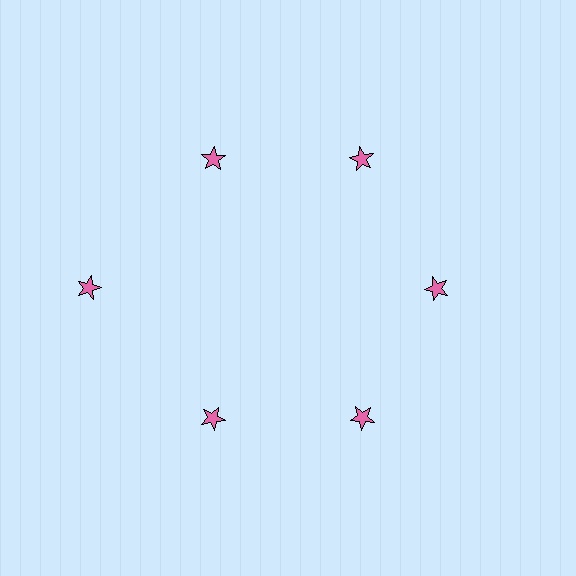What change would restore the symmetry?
The symmetry would be restored by moving it inward, back onto the ring so that all 6 stars sit at equal angles and equal distance from the center.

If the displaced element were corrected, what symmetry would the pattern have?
It would have 6-fold rotational symmetry — the pattern would map onto itself every 60 degrees.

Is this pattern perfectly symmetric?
No. The 6 pink stars are arranged in a ring, but one element near the 9 o'clock position is pushed outward from the center, breaking the 6-fold rotational symmetry.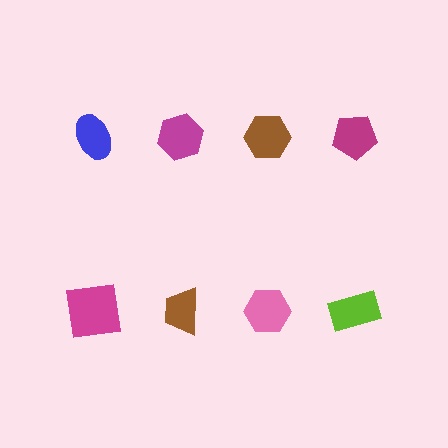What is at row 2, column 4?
A lime rectangle.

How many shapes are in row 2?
4 shapes.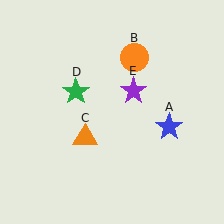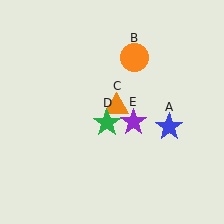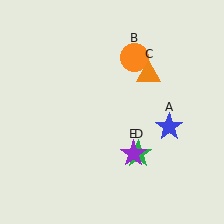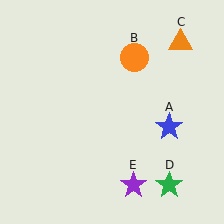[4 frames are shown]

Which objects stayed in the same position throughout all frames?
Blue star (object A) and orange circle (object B) remained stationary.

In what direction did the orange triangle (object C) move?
The orange triangle (object C) moved up and to the right.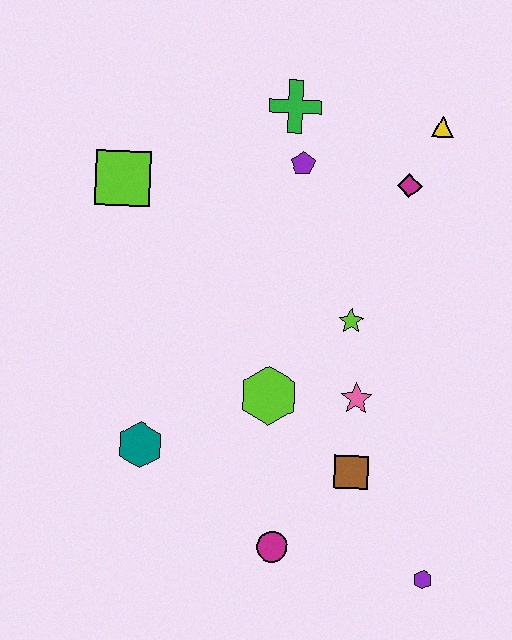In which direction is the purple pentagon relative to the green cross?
The purple pentagon is below the green cross.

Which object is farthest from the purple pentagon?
The purple hexagon is farthest from the purple pentagon.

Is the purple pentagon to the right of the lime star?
No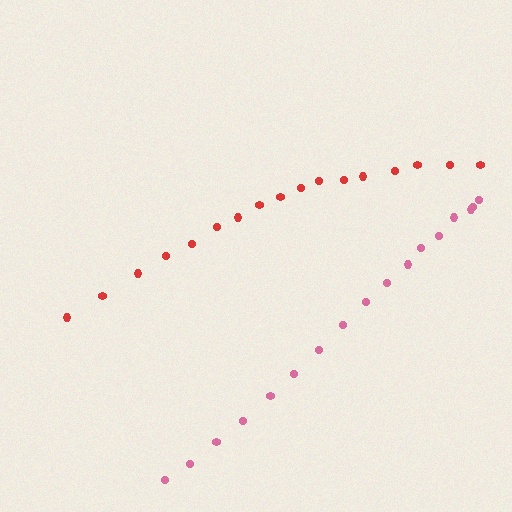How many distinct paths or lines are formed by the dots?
There are 2 distinct paths.